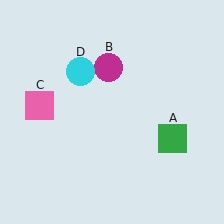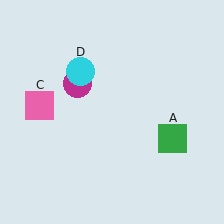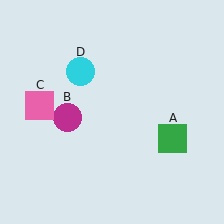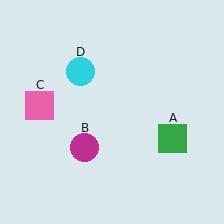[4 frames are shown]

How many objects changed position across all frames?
1 object changed position: magenta circle (object B).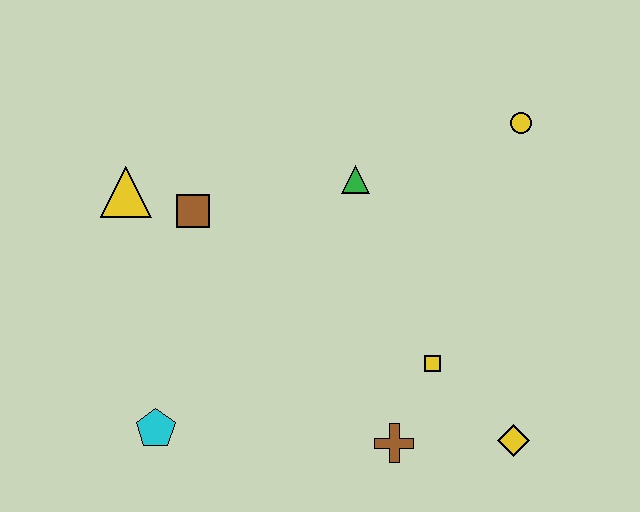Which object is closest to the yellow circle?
The green triangle is closest to the yellow circle.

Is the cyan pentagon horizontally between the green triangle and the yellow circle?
No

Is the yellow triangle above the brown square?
Yes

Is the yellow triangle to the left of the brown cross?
Yes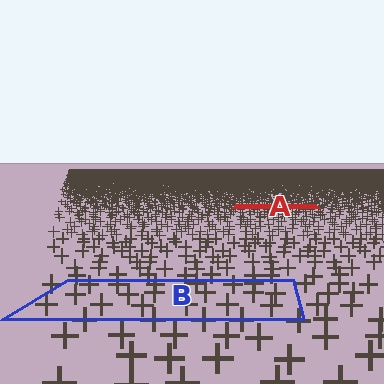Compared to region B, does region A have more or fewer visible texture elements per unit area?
Region A has more texture elements per unit area — they are packed more densely because it is farther away.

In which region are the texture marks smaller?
The texture marks are smaller in region A, because it is farther away.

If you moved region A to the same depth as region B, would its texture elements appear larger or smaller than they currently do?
They would appear larger. At a closer depth, the same texture elements are projected at a bigger on-screen size.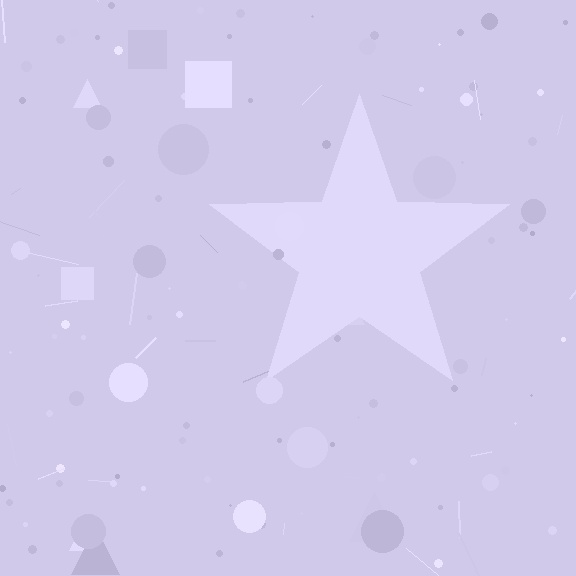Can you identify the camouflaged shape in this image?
The camouflaged shape is a star.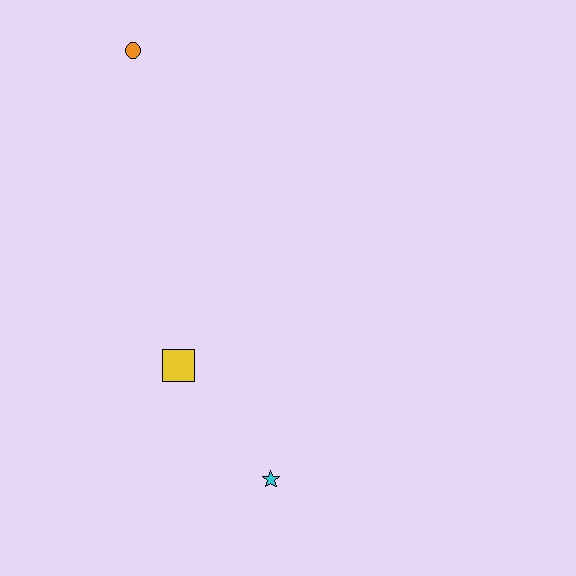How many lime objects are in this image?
There are no lime objects.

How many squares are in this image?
There is 1 square.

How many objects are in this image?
There are 3 objects.